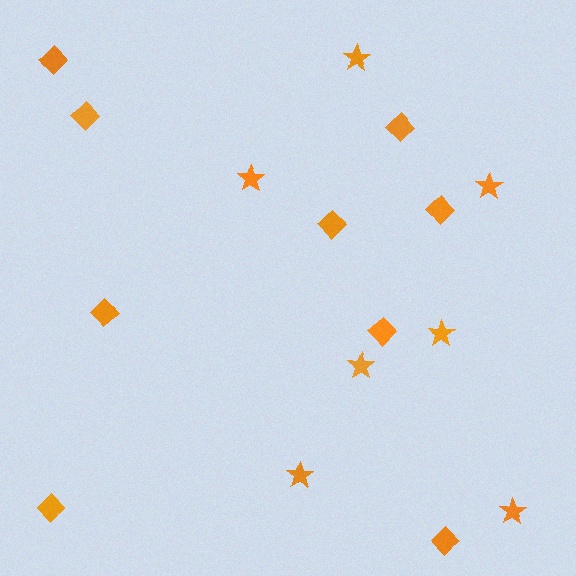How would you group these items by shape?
There are 2 groups: one group of stars (7) and one group of diamonds (9).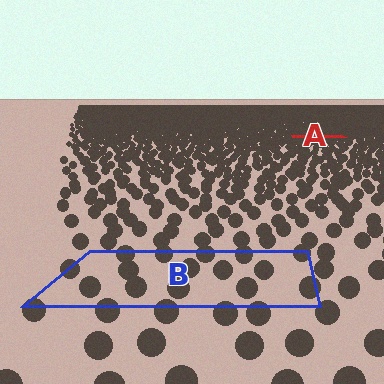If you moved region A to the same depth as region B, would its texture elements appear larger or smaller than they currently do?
They would appear larger. At a closer depth, the same texture elements are projected at a bigger on-screen size.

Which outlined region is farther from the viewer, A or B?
Region A is farther from the viewer — the texture elements inside it appear smaller and more densely packed.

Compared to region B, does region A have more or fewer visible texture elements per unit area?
Region A has more texture elements per unit area — they are packed more densely because it is farther away.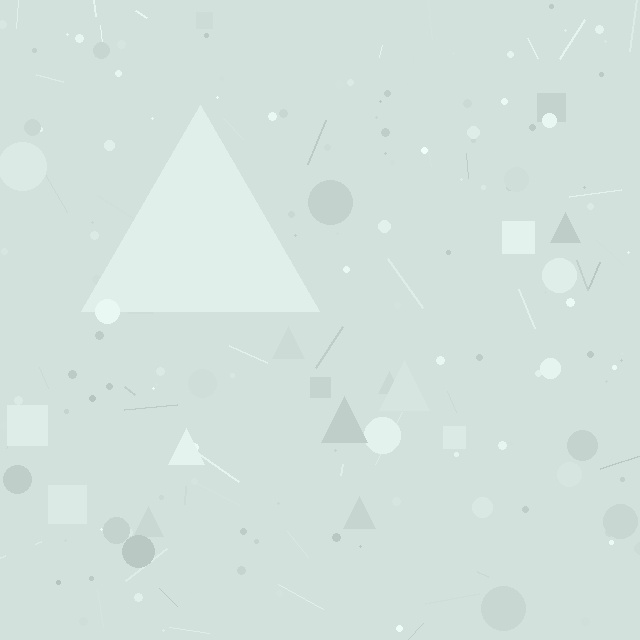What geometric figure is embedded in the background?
A triangle is embedded in the background.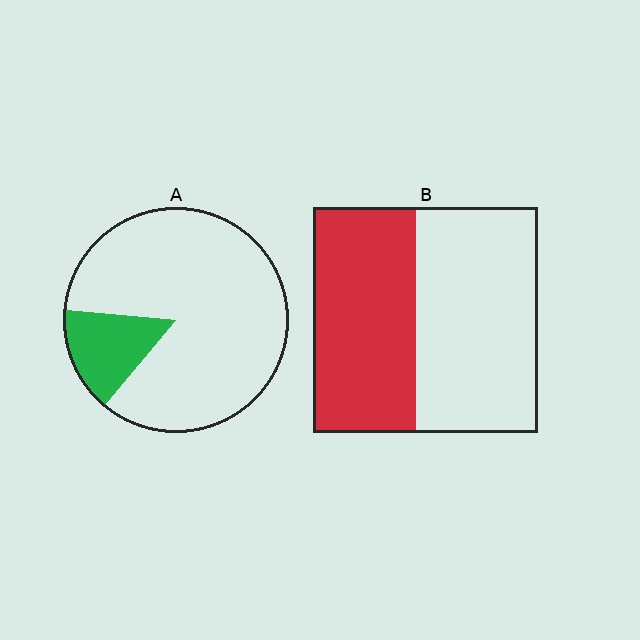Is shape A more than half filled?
No.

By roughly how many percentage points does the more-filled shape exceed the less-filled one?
By roughly 30 percentage points (B over A).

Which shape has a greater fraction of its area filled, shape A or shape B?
Shape B.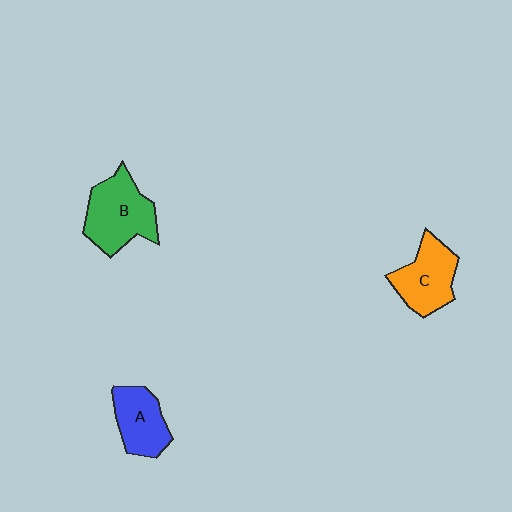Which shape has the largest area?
Shape B (green).